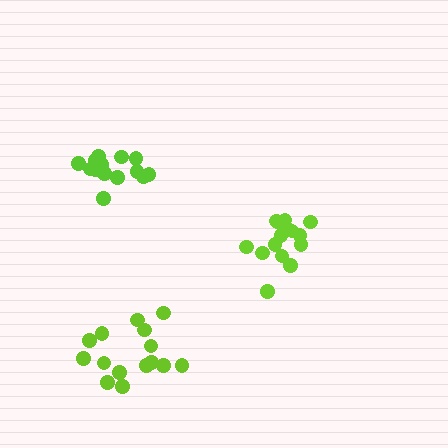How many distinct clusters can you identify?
There are 3 distinct clusters.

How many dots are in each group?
Group 1: 16 dots, Group 2: 15 dots, Group 3: 15 dots (46 total).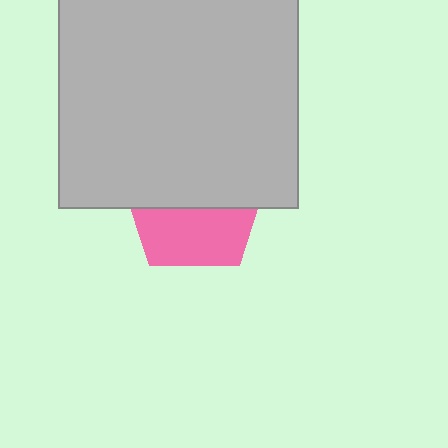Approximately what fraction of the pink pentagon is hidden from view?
Roughly 56% of the pink pentagon is hidden behind the light gray rectangle.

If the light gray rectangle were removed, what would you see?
You would see the complete pink pentagon.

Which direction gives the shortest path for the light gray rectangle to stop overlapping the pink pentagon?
Moving up gives the shortest separation.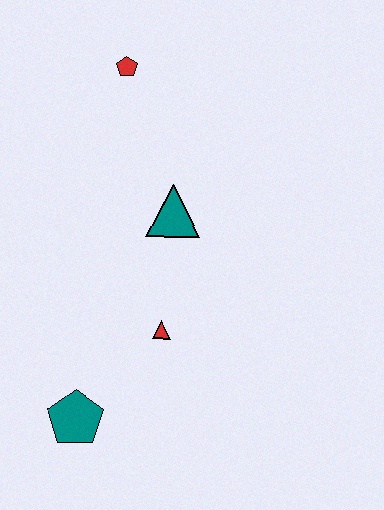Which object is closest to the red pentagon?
The teal triangle is closest to the red pentagon.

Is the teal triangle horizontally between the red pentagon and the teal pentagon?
No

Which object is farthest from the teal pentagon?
The red pentagon is farthest from the teal pentagon.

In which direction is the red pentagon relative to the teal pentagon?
The red pentagon is above the teal pentagon.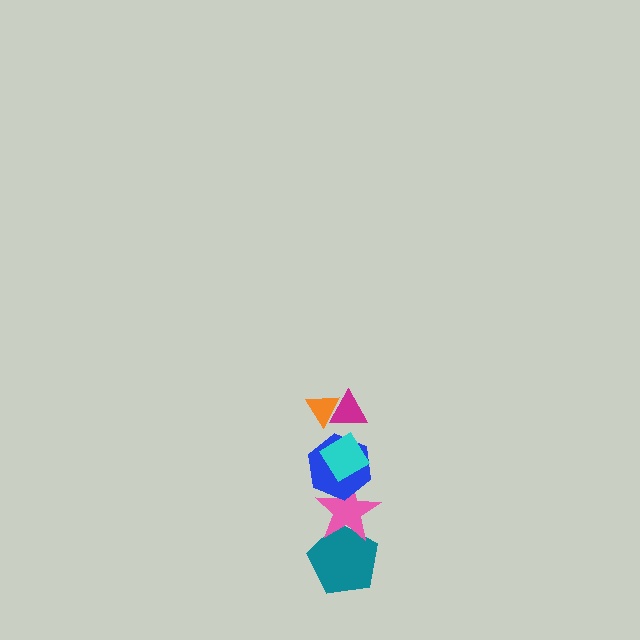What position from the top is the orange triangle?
The orange triangle is 1st from the top.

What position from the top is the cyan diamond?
The cyan diamond is 3rd from the top.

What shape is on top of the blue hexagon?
The cyan diamond is on top of the blue hexagon.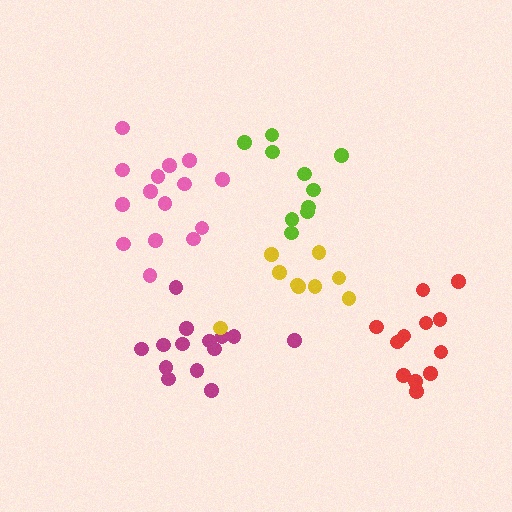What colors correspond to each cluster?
The clusters are colored: magenta, lime, red, pink, yellow.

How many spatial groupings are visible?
There are 5 spatial groupings.